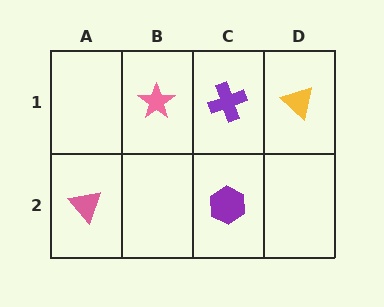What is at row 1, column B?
A pink star.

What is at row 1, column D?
A yellow triangle.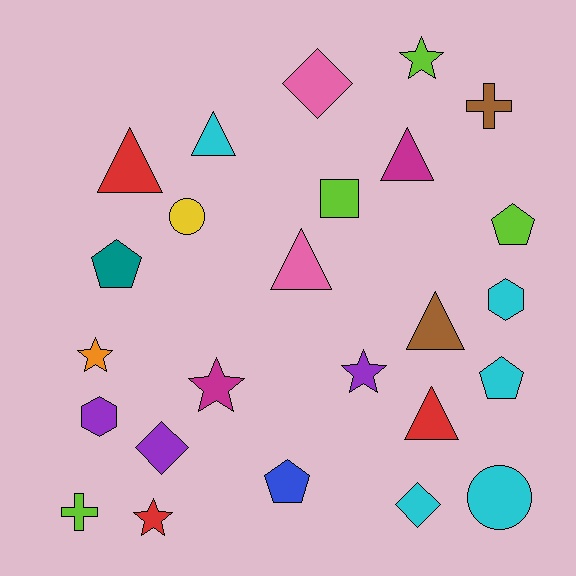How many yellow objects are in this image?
There is 1 yellow object.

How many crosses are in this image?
There are 2 crosses.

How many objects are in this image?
There are 25 objects.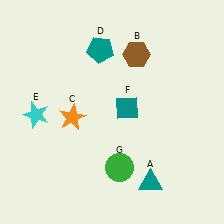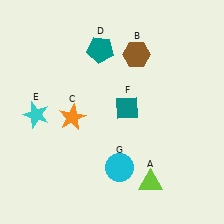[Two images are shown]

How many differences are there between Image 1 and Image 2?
There are 2 differences between the two images.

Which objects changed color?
A changed from teal to lime. G changed from green to cyan.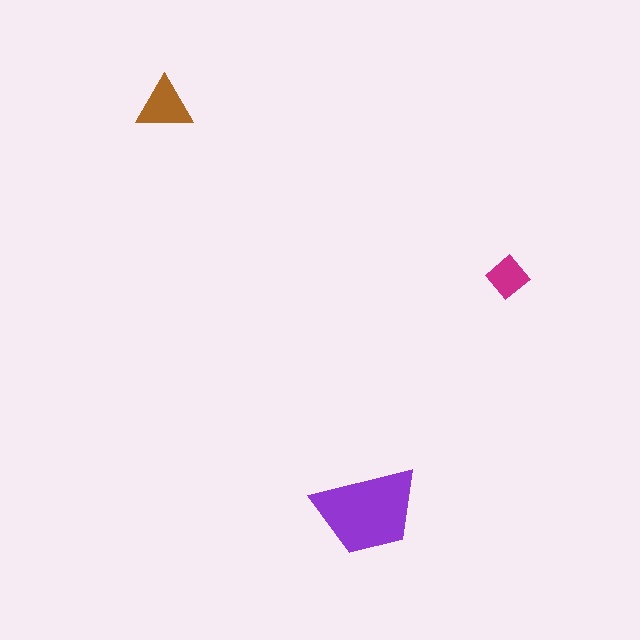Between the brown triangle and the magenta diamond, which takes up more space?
The brown triangle.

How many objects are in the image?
There are 3 objects in the image.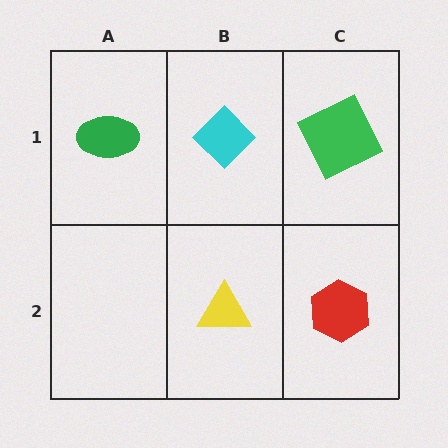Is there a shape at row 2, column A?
No, that cell is empty.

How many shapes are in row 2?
2 shapes.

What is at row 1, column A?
A green ellipse.